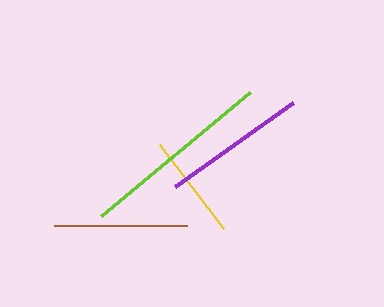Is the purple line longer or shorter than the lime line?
The lime line is longer than the purple line.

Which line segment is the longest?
The lime line is the longest at approximately 194 pixels.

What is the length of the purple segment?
The purple segment is approximately 145 pixels long.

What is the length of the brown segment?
The brown segment is approximately 133 pixels long.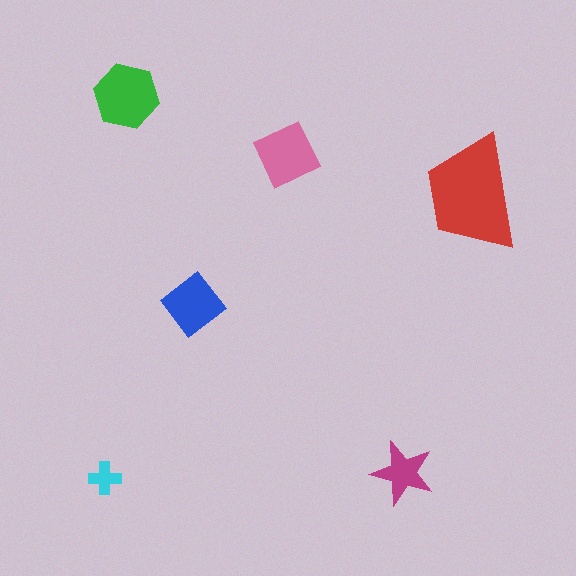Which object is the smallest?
The cyan cross.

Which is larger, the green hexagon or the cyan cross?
The green hexagon.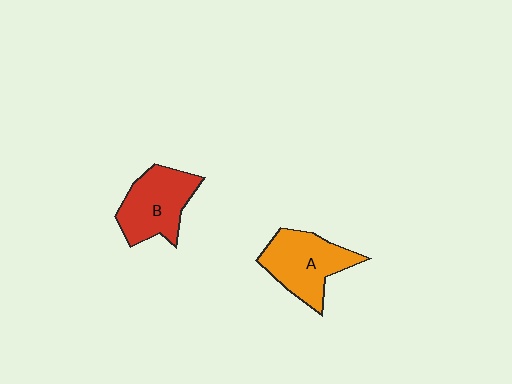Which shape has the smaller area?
Shape B (red).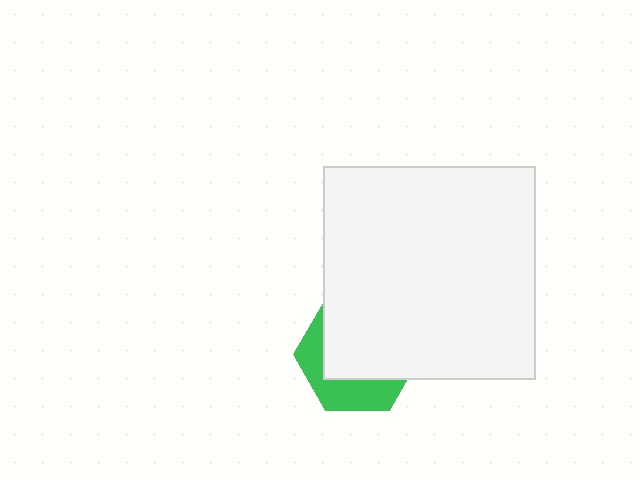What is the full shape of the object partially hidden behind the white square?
The partially hidden object is a green hexagon.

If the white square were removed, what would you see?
You would see the complete green hexagon.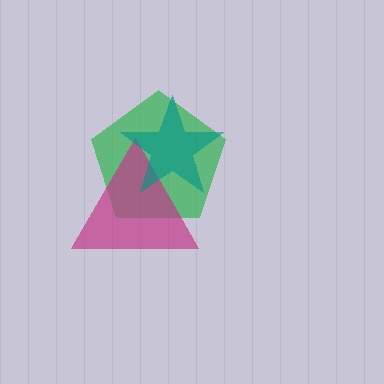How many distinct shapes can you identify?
There are 3 distinct shapes: a green pentagon, a magenta triangle, a teal star.